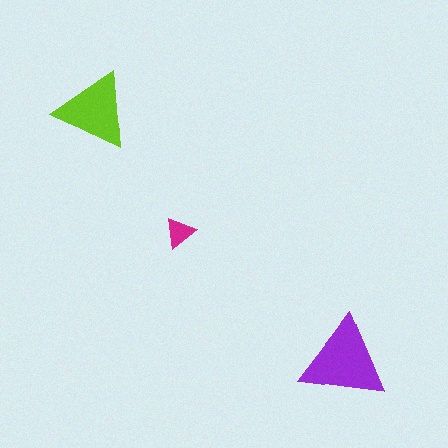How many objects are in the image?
There are 3 objects in the image.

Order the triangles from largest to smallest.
the purple one, the lime one, the magenta one.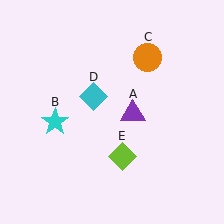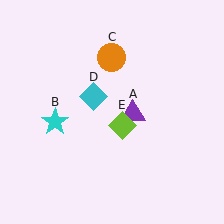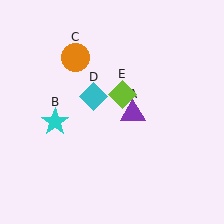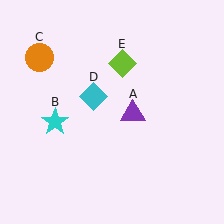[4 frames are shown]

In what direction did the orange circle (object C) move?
The orange circle (object C) moved left.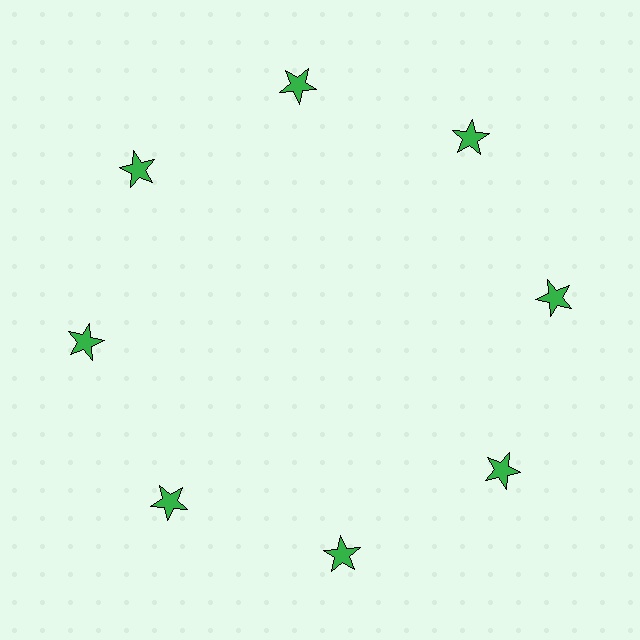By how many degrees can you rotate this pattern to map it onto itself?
The pattern maps onto itself every 45 degrees of rotation.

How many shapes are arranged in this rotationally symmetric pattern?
There are 8 shapes, arranged in 8 groups of 1.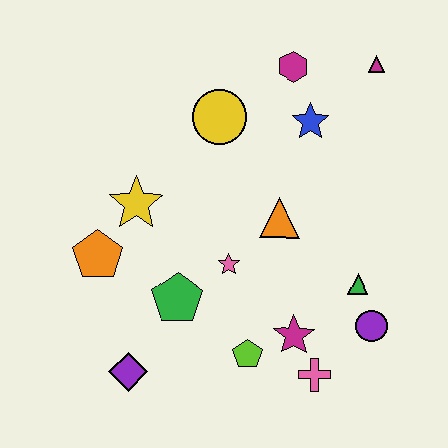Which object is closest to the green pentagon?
The pink star is closest to the green pentagon.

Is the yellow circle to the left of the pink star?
Yes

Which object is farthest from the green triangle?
The orange pentagon is farthest from the green triangle.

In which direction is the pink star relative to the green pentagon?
The pink star is to the right of the green pentagon.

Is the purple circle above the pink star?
No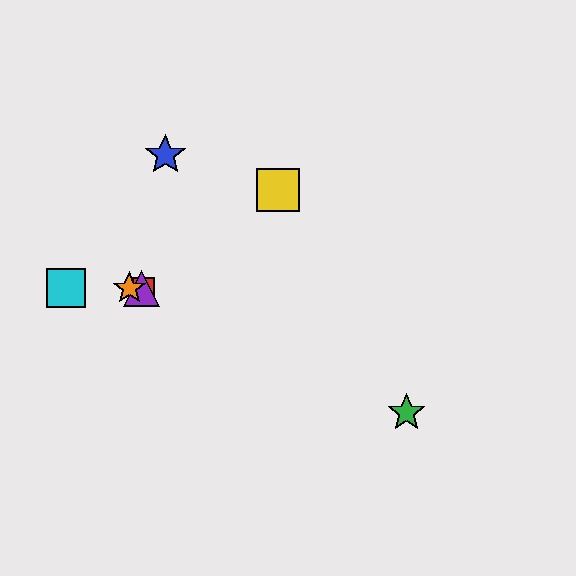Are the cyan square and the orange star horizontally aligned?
Yes, both are at y≈288.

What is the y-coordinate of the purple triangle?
The purple triangle is at y≈288.